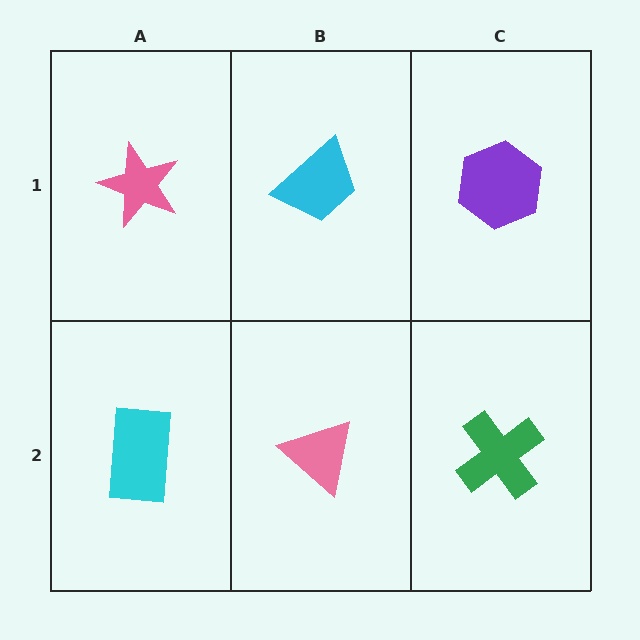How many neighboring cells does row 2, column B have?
3.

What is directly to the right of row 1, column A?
A cyan trapezoid.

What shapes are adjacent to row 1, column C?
A green cross (row 2, column C), a cyan trapezoid (row 1, column B).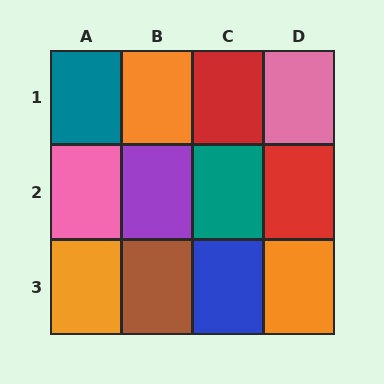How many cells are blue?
1 cell is blue.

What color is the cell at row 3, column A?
Orange.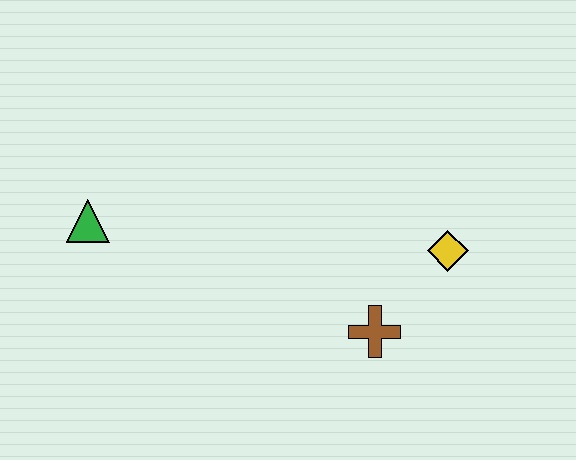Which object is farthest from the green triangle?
The yellow diamond is farthest from the green triangle.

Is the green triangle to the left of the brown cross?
Yes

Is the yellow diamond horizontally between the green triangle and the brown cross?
No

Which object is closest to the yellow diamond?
The brown cross is closest to the yellow diamond.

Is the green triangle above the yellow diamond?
Yes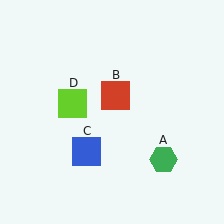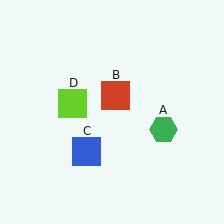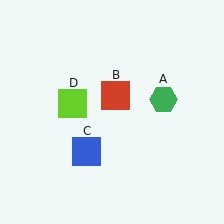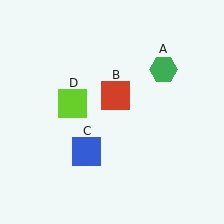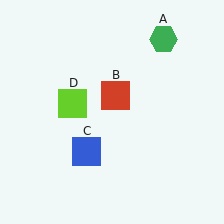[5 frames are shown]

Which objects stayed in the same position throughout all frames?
Red square (object B) and blue square (object C) and lime square (object D) remained stationary.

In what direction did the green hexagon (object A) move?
The green hexagon (object A) moved up.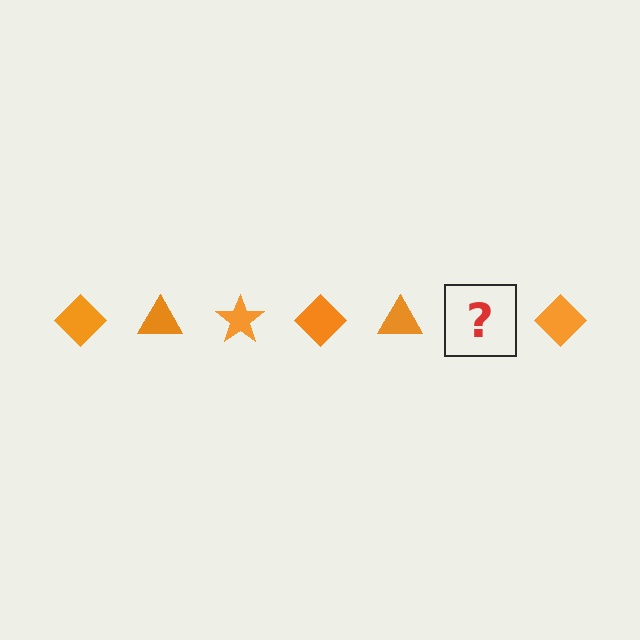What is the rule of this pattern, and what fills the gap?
The rule is that the pattern cycles through diamond, triangle, star shapes in orange. The gap should be filled with an orange star.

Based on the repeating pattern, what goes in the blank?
The blank should be an orange star.